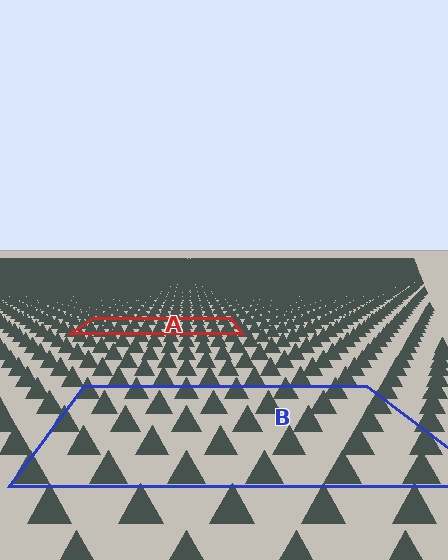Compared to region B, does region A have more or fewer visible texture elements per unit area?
Region A has more texture elements per unit area — they are packed more densely because it is farther away.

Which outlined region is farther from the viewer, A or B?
Region A is farther from the viewer — the texture elements inside it appear smaller and more densely packed.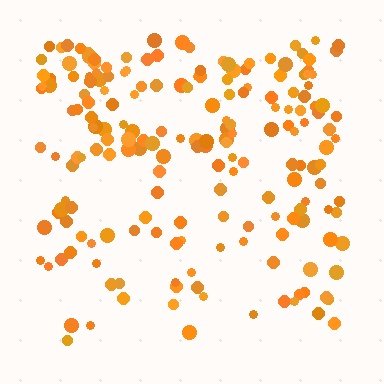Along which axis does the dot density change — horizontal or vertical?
Vertical.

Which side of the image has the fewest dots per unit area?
The bottom.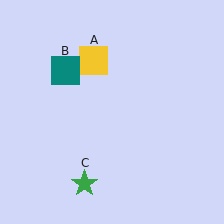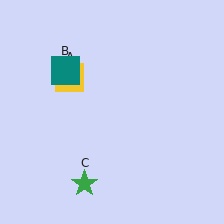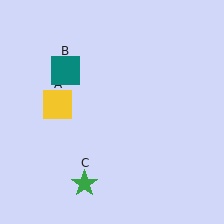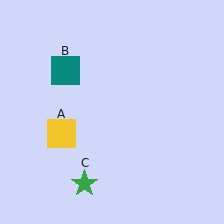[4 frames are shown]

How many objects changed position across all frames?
1 object changed position: yellow square (object A).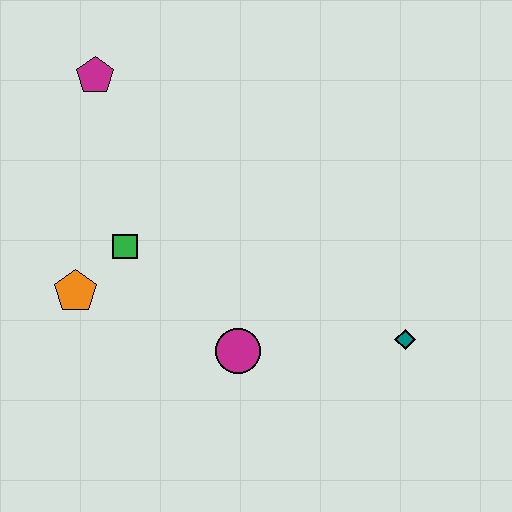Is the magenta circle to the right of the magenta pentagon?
Yes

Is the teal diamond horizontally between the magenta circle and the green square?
No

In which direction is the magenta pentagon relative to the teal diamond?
The magenta pentagon is to the left of the teal diamond.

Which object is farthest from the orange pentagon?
The teal diamond is farthest from the orange pentagon.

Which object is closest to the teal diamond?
The magenta circle is closest to the teal diamond.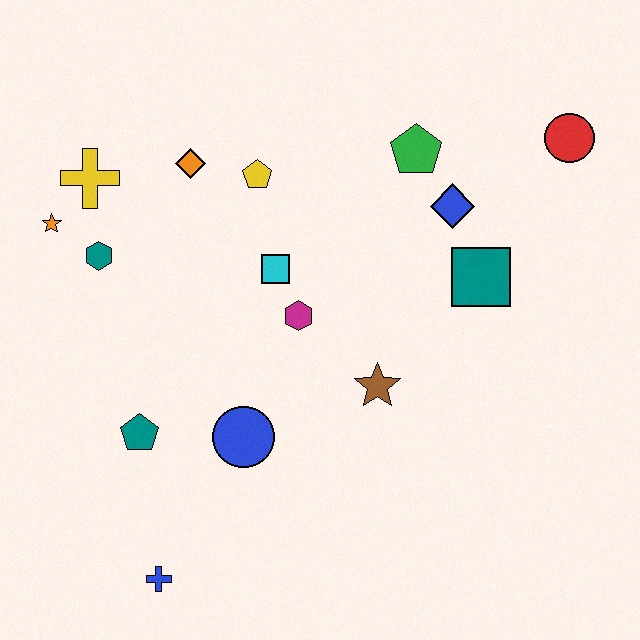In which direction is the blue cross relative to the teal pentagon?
The blue cross is below the teal pentagon.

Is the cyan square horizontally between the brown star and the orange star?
Yes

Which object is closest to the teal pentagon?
The blue circle is closest to the teal pentagon.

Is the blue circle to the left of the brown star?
Yes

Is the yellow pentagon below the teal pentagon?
No